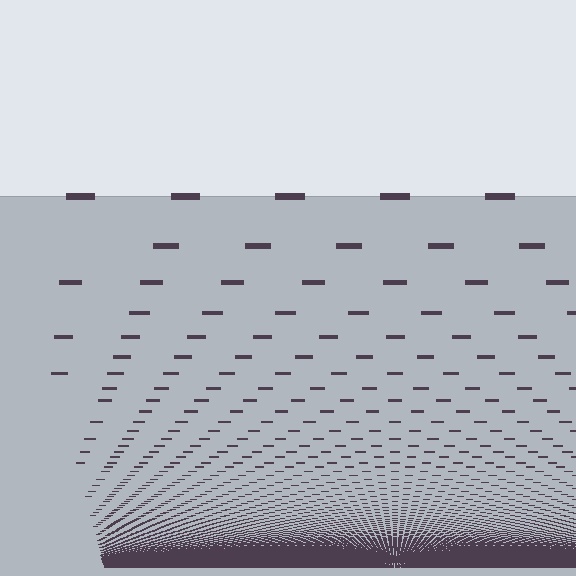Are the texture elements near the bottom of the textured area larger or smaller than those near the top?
Smaller. The gradient is inverted — elements near the bottom are smaller and denser.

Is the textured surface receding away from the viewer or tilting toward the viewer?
The surface appears to tilt toward the viewer. Texture elements get larger and sparser toward the top.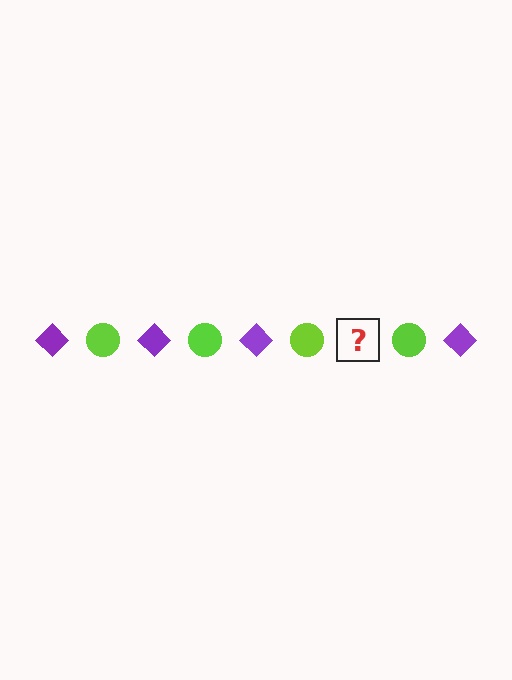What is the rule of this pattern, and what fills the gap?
The rule is that the pattern alternates between purple diamond and lime circle. The gap should be filled with a purple diamond.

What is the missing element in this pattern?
The missing element is a purple diamond.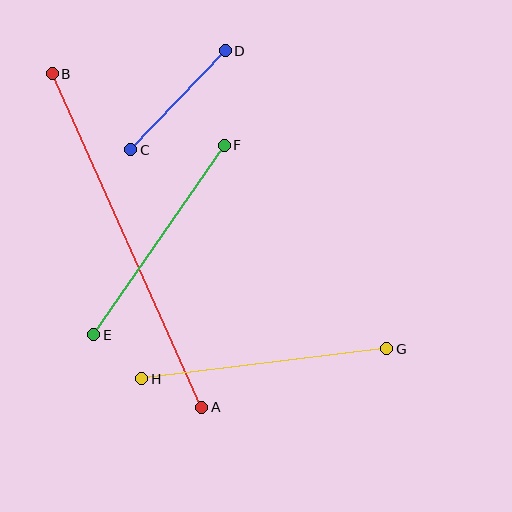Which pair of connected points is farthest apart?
Points A and B are farthest apart.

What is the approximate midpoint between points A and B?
The midpoint is at approximately (127, 241) pixels.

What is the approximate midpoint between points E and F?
The midpoint is at approximately (159, 240) pixels.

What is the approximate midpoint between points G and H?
The midpoint is at approximately (264, 364) pixels.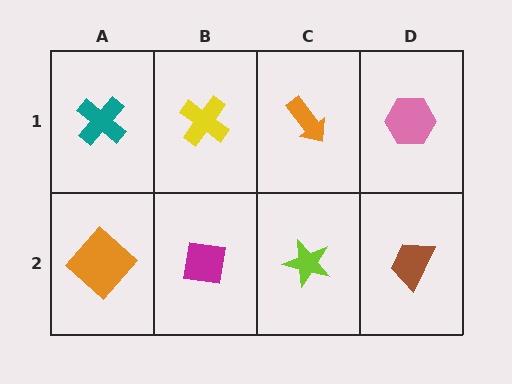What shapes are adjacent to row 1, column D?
A brown trapezoid (row 2, column D), an orange arrow (row 1, column C).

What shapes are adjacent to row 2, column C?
An orange arrow (row 1, column C), a magenta square (row 2, column B), a brown trapezoid (row 2, column D).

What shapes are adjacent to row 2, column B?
A yellow cross (row 1, column B), an orange diamond (row 2, column A), a lime star (row 2, column C).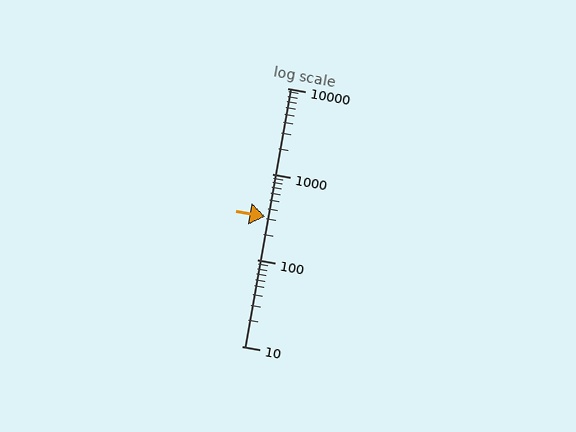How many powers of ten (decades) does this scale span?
The scale spans 3 decades, from 10 to 10000.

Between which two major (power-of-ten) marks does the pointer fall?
The pointer is between 100 and 1000.